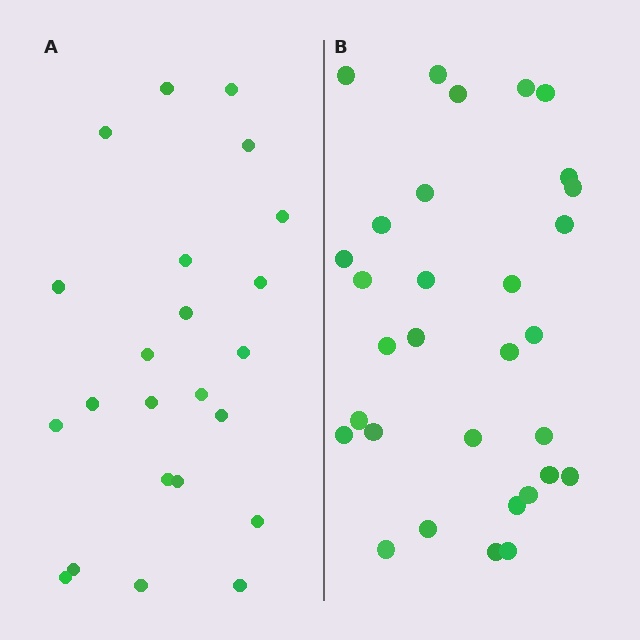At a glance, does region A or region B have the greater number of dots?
Region B (the right region) has more dots.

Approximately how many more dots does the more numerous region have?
Region B has roughly 8 or so more dots than region A.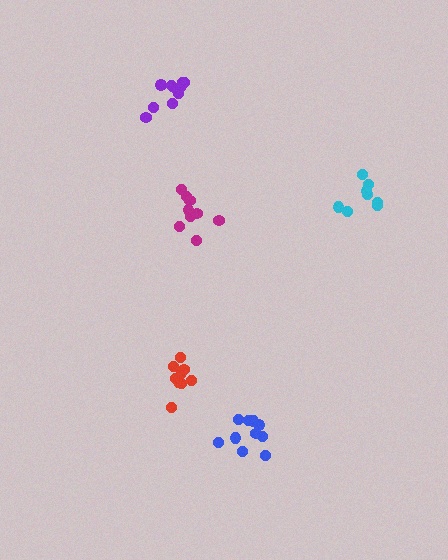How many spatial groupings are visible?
There are 5 spatial groupings.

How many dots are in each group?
Group 1: 8 dots, Group 2: 10 dots, Group 3: 9 dots, Group 4: 10 dots, Group 5: 9 dots (46 total).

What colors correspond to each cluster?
The clusters are colored: cyan, blue, red, purple, magenta.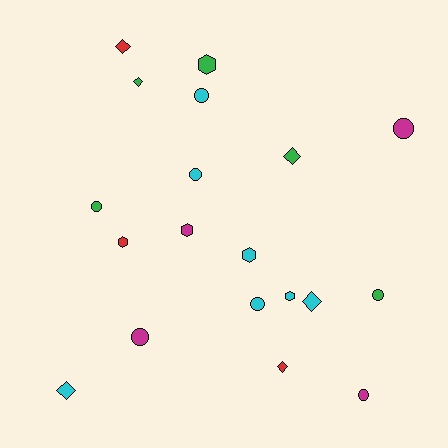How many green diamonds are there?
There are 2 green diamonds.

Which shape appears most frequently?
Circle, with 8 objects.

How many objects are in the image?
There are 19 objects.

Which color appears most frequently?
Cyan, with 7 objects.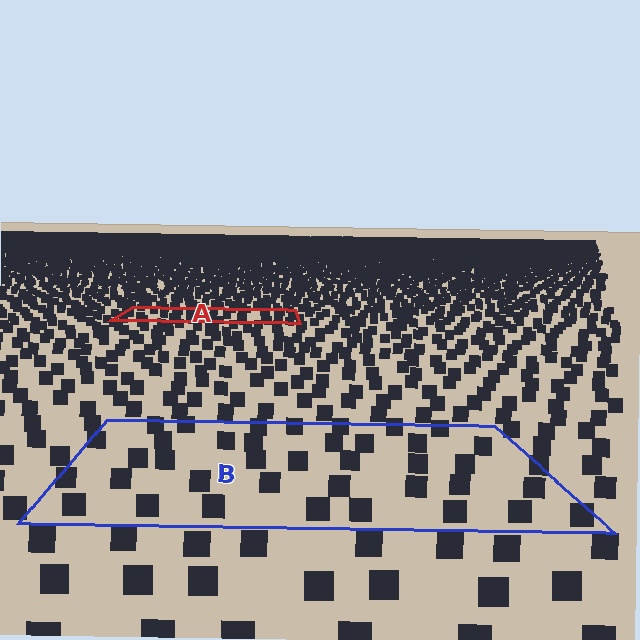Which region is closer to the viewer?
Region B is closer. The texture elements there are larger and more spread out.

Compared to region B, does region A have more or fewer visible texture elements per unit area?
Region A has more texture elements per unit area — they are packed more densely because it is farther away.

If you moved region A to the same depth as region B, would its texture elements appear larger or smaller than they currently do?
They would appear larger. At a closer depth, the same texture elements are projected at a bigger on-screen size.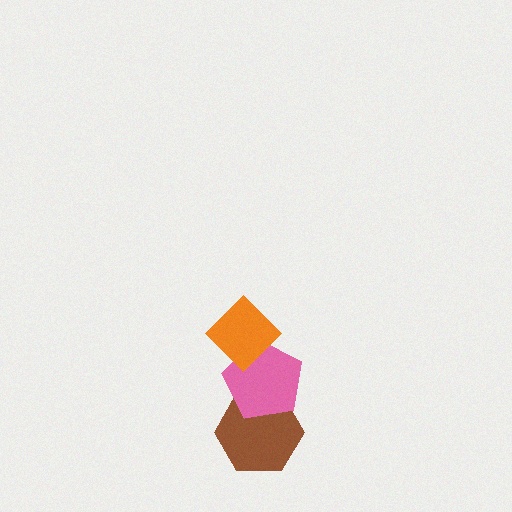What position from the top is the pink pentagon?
The pink pentagon is 2nd from the top.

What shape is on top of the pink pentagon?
The orange diamond is on top of the pink pentagon.